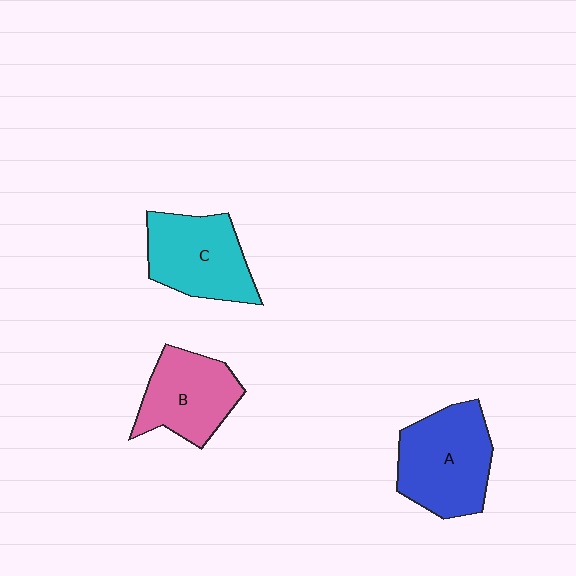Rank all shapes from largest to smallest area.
From largest to smallest: A (blue), C (cyan), B (pink).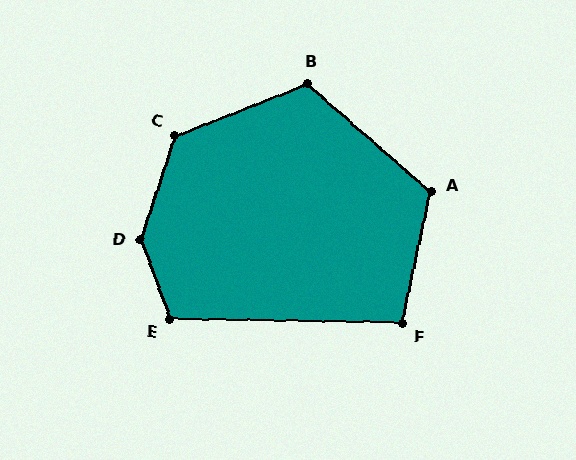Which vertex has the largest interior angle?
D, at approximately 142 degrees.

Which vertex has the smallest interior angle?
F, at approximately 101 degrees.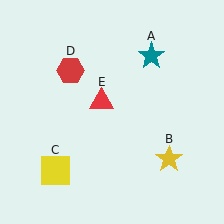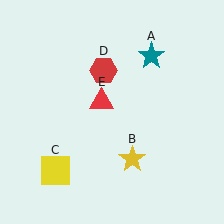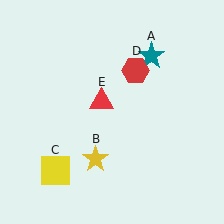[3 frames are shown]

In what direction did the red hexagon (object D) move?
The red hexagon (object D) moved right.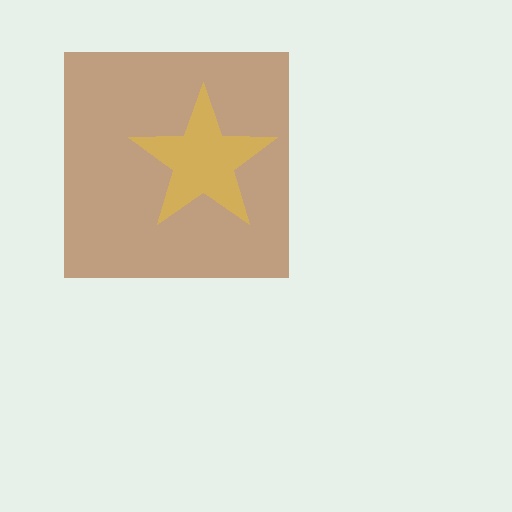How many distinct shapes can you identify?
There are 2 distinct shapes: a brown square, a yellow star.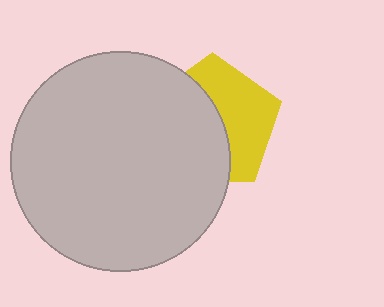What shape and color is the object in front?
The object in front is a light gray circle.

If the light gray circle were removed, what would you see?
You would see the complete yellow pentagon.